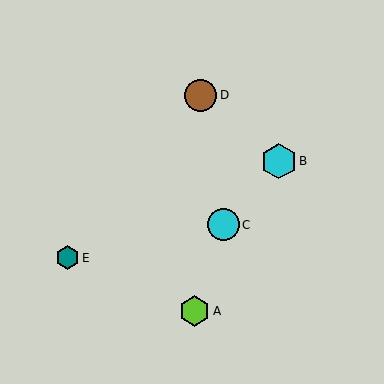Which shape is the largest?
The cyan hexagon (labeled B) is the largest.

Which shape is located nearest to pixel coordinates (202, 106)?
The brown circle (labeled D) at (201, 95) is nearest to that location.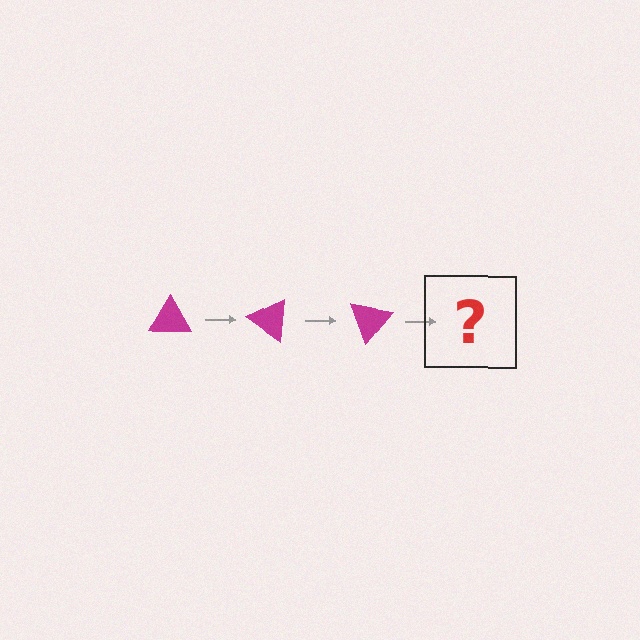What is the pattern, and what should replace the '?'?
The pattern is that the triangle rotates 35 degrees each step. The '?' should be a magenta triangle rotated 105 degrees.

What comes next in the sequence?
The next element should be a magenta triangle rotated 105 degrees.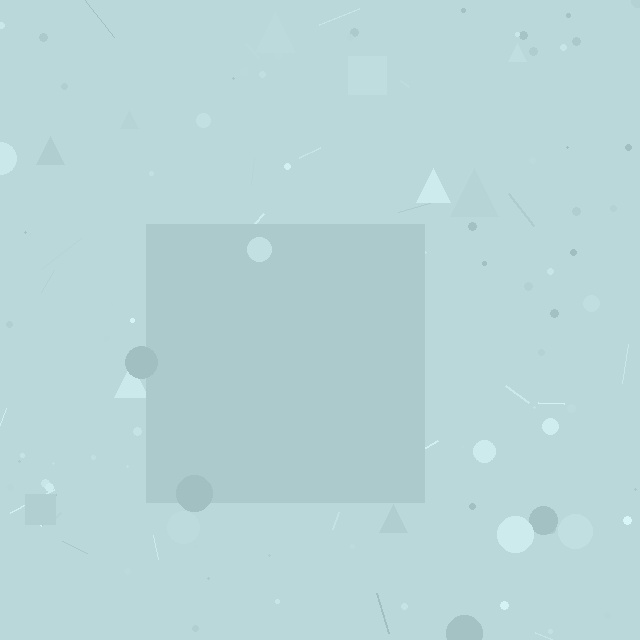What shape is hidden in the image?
A square is hidden in the image.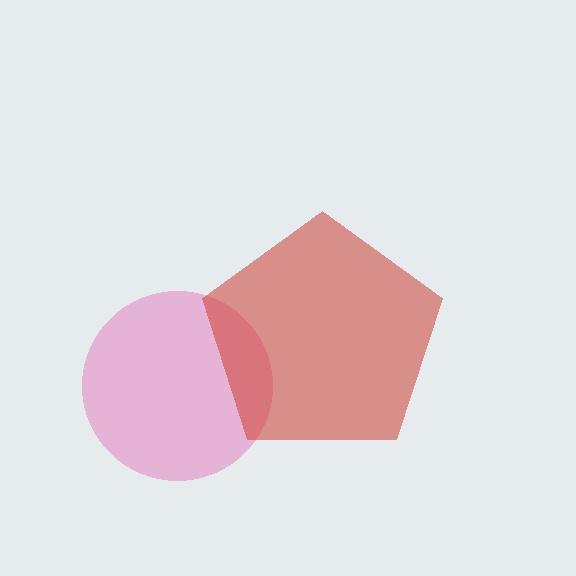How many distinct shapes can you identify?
There are 2 distinct shapes: a pink circle, a red pentagon.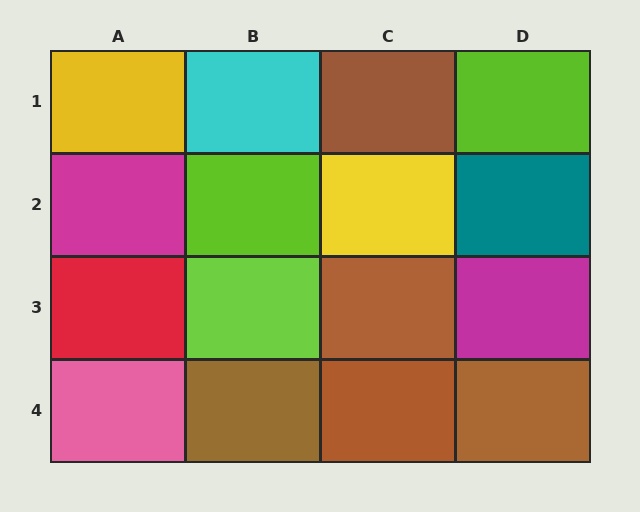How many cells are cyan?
1 cell is cyan.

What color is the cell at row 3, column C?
Brown.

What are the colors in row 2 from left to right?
Magenta, lime, yellow, teal.